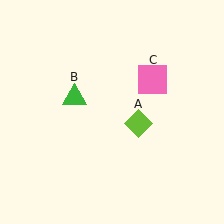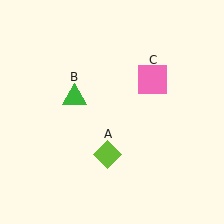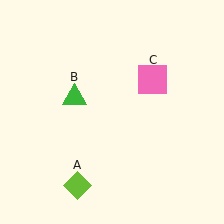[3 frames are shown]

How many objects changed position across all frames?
1 object changed position: lime diamond (object A).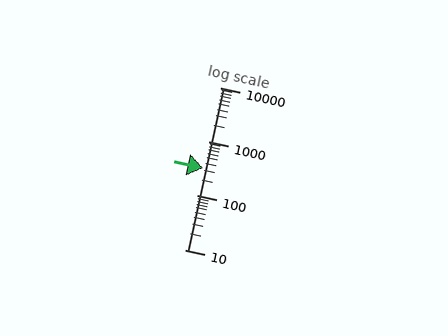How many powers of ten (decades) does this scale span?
The scale spans 3 decades, from 10 to 10000.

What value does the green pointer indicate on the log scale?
The pointer indicates approximately 320.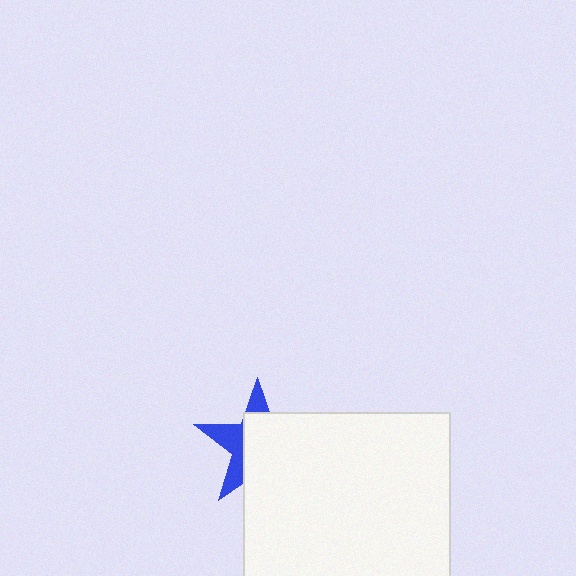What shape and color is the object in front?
The object in front is a white square.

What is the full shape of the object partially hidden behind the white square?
The partially hidden object is a blue star.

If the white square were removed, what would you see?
You would see the complete blue star.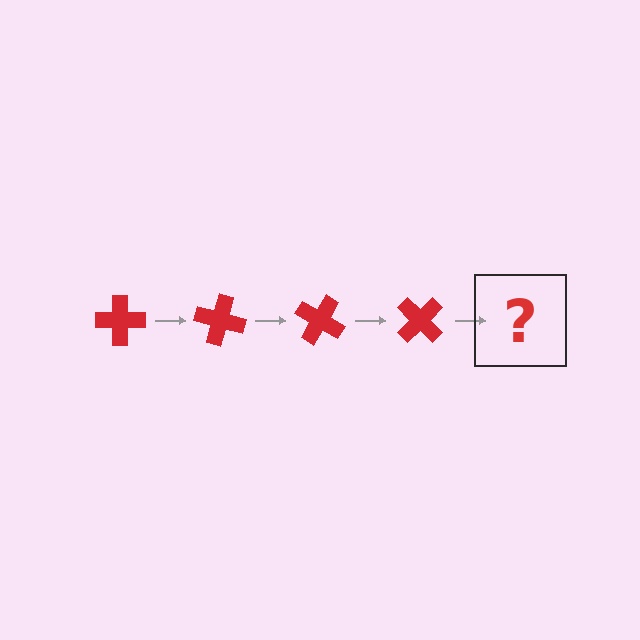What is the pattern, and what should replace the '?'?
The pattern is that the cross rotates 15 degrees each step. The '?' should be a red cross rotated 60 degrees.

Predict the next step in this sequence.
The next step is a red cross rotated 60 degrees.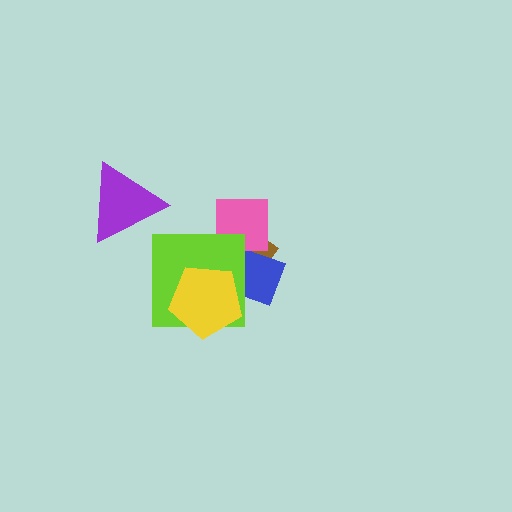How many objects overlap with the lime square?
3 objects overlap with the lime square.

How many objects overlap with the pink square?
1 object overlaps with the pink square.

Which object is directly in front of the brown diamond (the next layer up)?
The blue diamond is directly in front of the brown diamond.